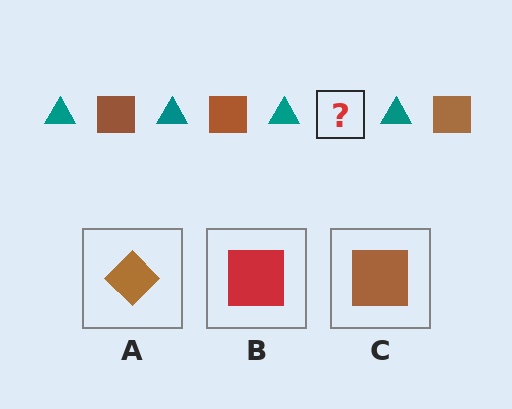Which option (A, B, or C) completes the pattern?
C.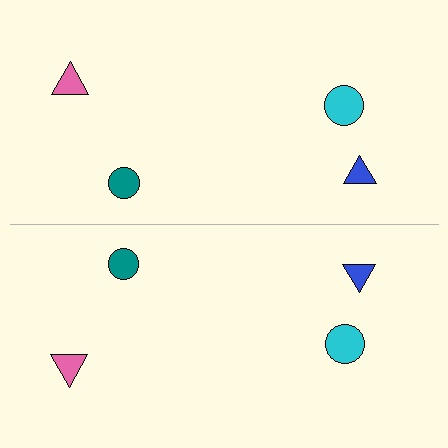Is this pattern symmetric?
Yes, this pattern has bilateral (reflection) symmetry.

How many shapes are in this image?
There are 8 shapes in this image.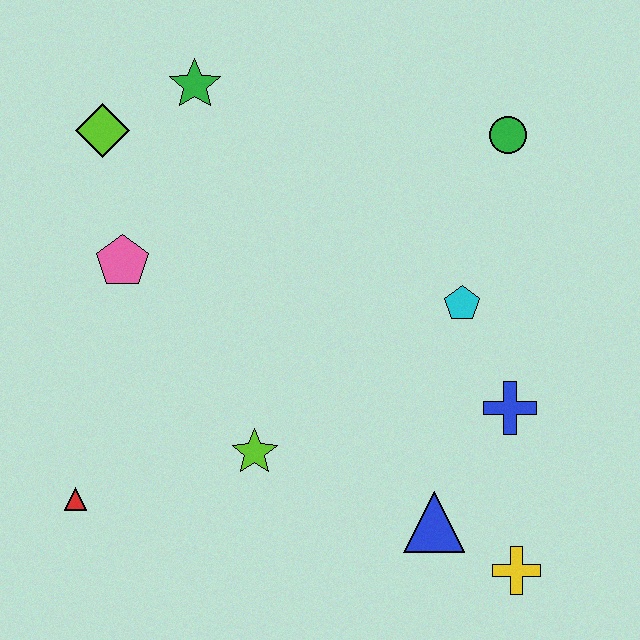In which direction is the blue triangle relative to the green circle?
The blue triangle is below the green circle.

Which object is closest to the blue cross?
The cyan pentagon is closest to the blue cross.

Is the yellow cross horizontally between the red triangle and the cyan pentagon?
No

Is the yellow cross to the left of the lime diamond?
No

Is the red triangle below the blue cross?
Yes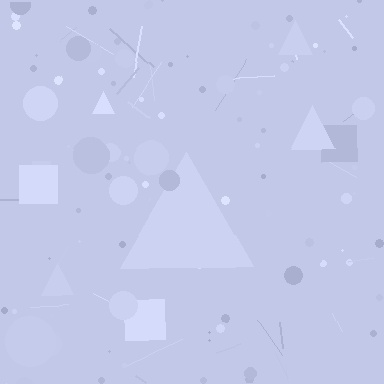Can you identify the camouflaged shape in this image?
The camouflaged shape is a triangle.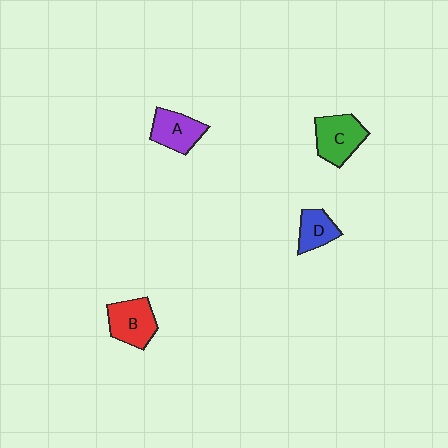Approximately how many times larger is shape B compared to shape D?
Approximately 1.4 times.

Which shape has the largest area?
Shape C (green).